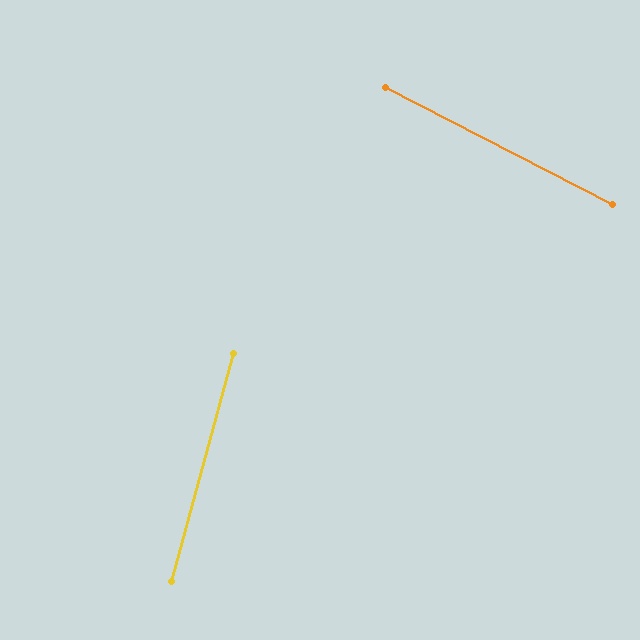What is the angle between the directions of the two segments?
Approximately 78 degrees.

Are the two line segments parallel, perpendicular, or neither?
Neither parallel nor perpendicular — they differ by about 78°.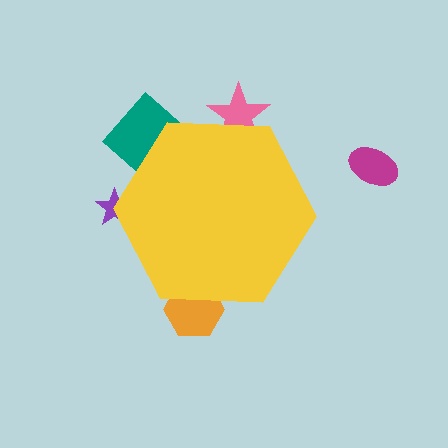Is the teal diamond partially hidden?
Yes, the teal diamond is partially hidden behind the yellow hexagon.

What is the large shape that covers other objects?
A yellow hexagon.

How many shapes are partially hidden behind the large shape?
4 shapes are partially hidden.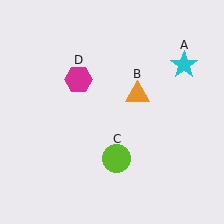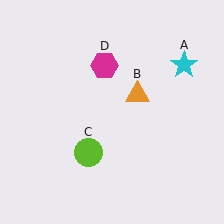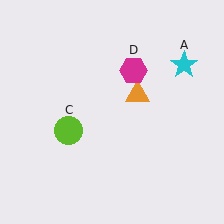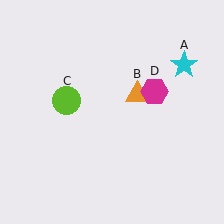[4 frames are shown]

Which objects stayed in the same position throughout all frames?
Cyan star (object A) and orange triangle (object B) remained stationary.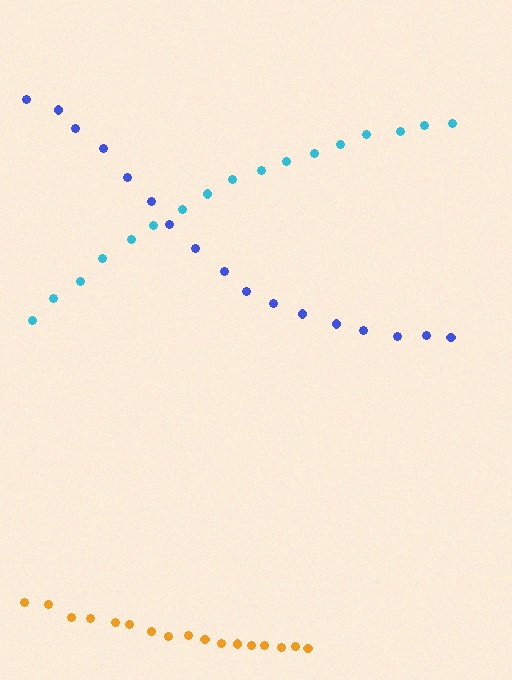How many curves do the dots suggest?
There are 3 distinct paths.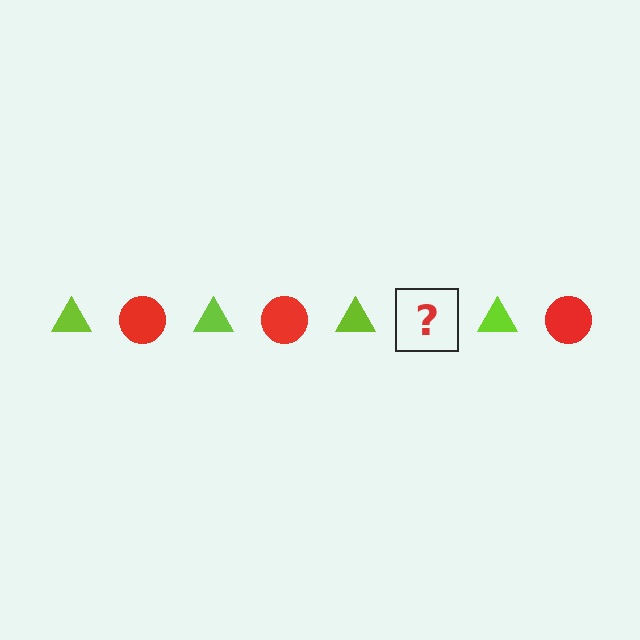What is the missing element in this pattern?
The missing element is a red circle.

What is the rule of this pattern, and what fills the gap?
The rule is that the pattern alternates between lime triangle and red circle. The gap should be filled with a red circle.